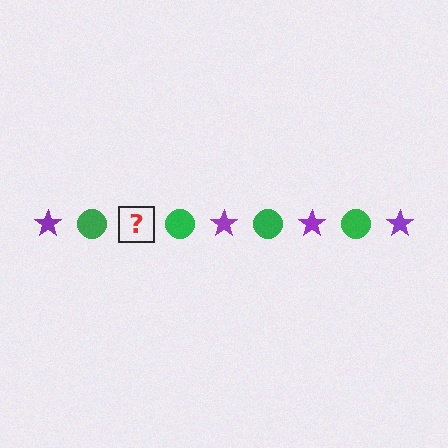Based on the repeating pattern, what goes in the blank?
The blank should be a purple star.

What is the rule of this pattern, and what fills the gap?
The rule is that the pattern alternates between purple star and green circle. The gap should be filled with a purple star.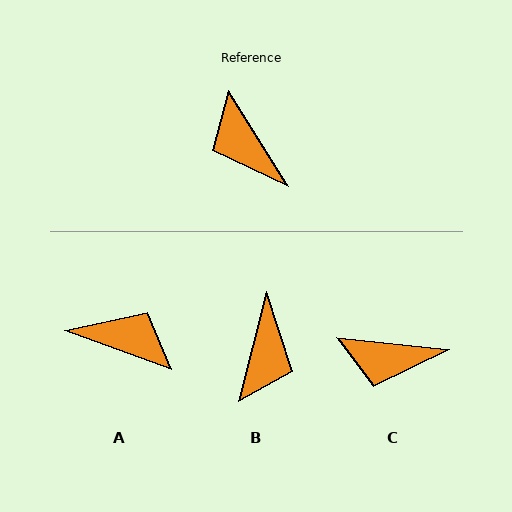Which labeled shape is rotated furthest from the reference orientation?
A, about 142 degrees away.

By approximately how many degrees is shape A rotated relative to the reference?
Approximately 142 degrees clockwise.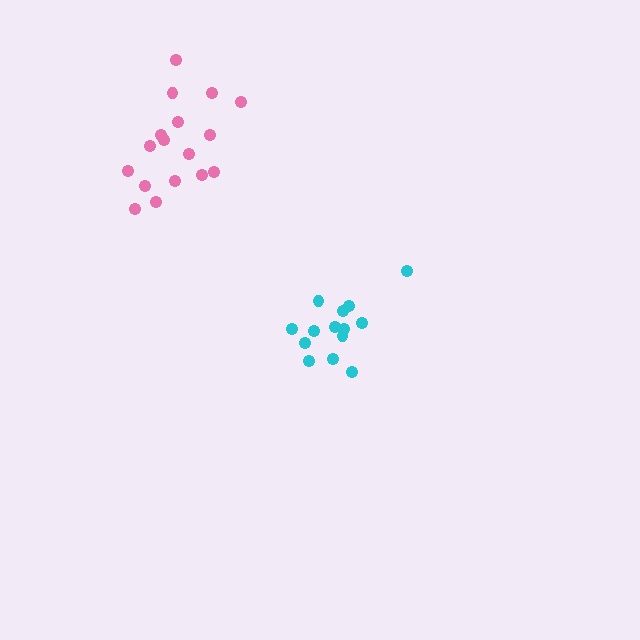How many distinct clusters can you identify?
There are 2 distinct clusters.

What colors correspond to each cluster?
The clusters are colored: pink, cyan.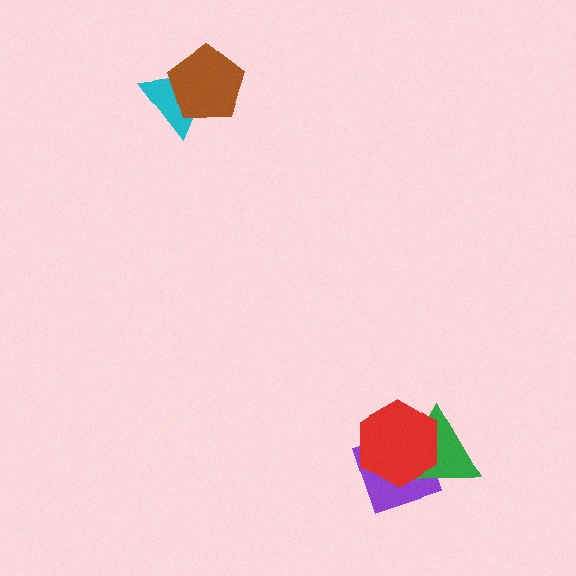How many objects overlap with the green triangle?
2 objects overlap with the green triangle.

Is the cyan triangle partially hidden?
Yes, it is partially covered by another shape.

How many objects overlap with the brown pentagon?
1 object overlaps with the brown pentagon.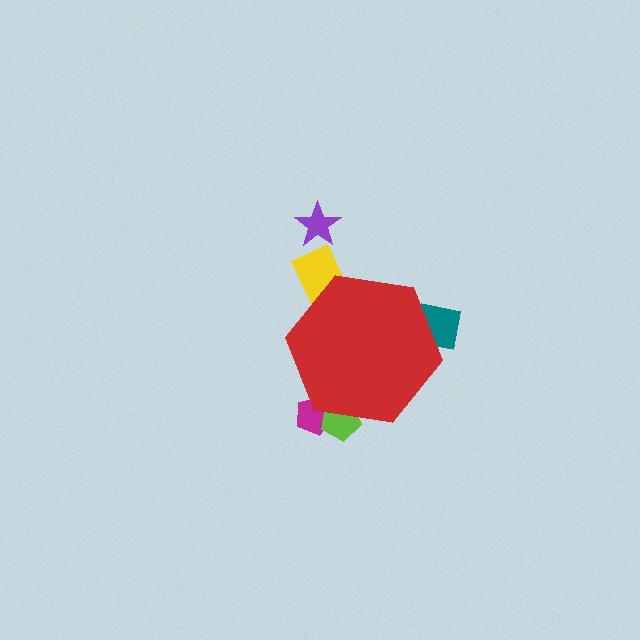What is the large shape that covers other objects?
A red hexagon.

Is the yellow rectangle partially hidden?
Yes, the yellow rectangle is partially hidden behind the red hexagon.